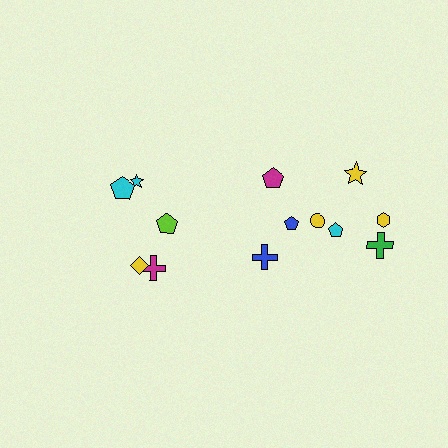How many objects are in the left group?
There are 5 objects.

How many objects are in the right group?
There are 8 objects.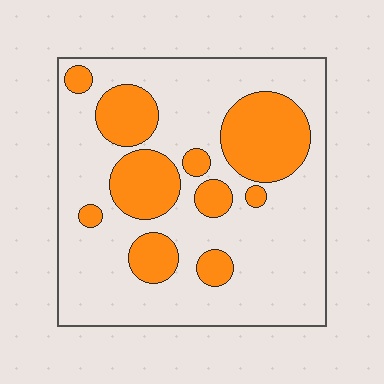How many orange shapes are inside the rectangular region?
10.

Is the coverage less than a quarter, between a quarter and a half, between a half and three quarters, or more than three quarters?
Between a quarter and a half.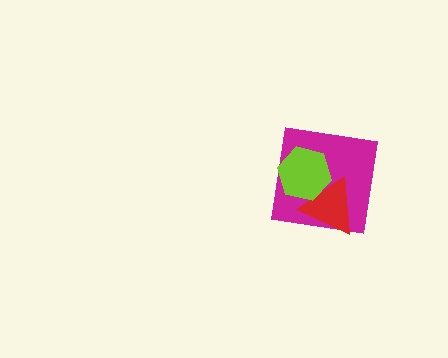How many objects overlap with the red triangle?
2 objects overlap with the red triangle.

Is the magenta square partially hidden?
Yes, it is partially covered by another shape.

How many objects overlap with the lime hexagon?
2 objects overlap with the lime hexagon.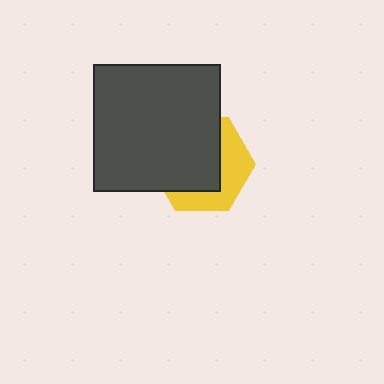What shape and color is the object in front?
The object in front is a dark gray square.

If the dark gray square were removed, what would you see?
You would see the complete yellow hexagon.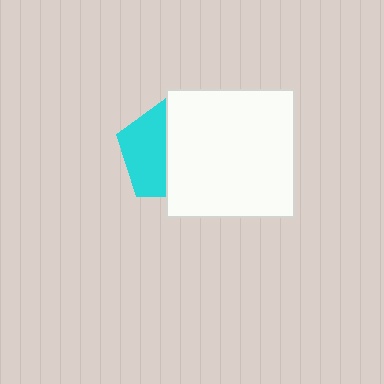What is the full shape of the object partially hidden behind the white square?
The partially hidden object is a cyan pentagon.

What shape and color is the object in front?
The object in front is a white square.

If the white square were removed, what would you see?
You would see the complete cyan pentagon.